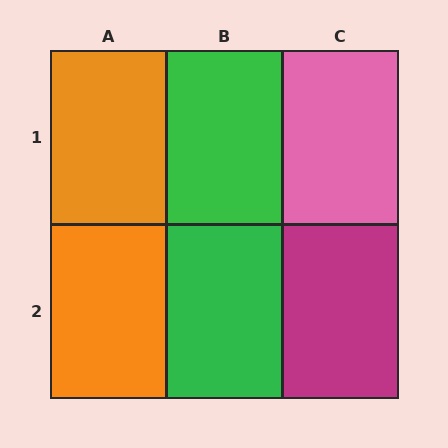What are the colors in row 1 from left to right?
Orange, green, pink.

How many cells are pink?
1 cell is pink.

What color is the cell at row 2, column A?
Orange.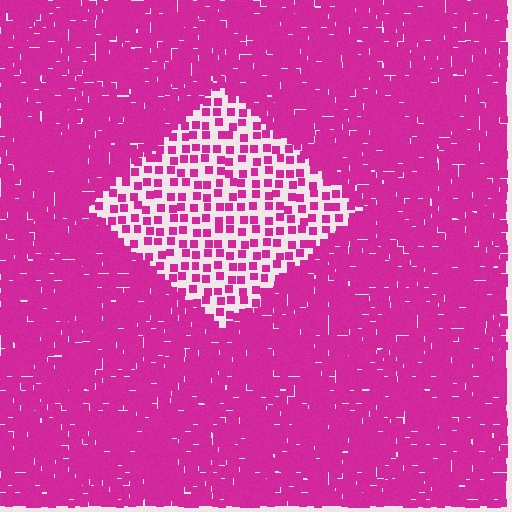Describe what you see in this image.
The image contains small magenta elements arranged at two different densities. A diamond-shaped region is visible where the elements are less densely packed than the surrounding area.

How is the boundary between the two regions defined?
The boundary is defined by a change in element density (approximately 3.0x ratio). All elements are the same color, size, and shape.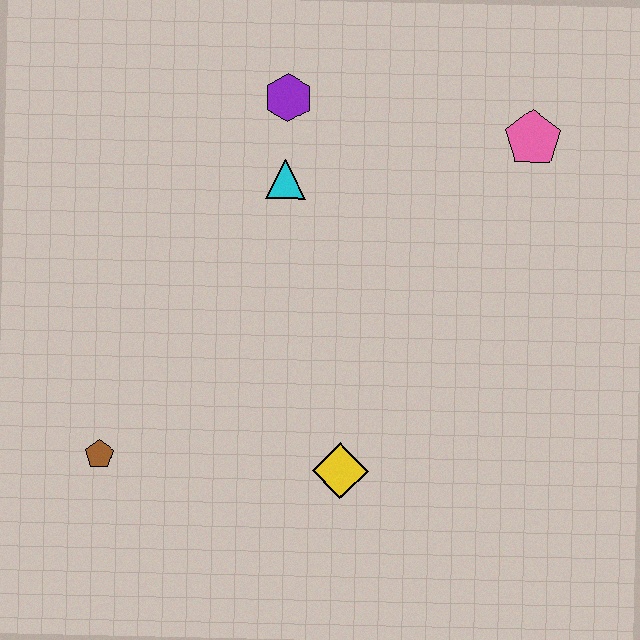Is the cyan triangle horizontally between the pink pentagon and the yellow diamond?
No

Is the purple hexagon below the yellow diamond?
No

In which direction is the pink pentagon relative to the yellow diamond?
The pink pentagon is above the yellow diamond.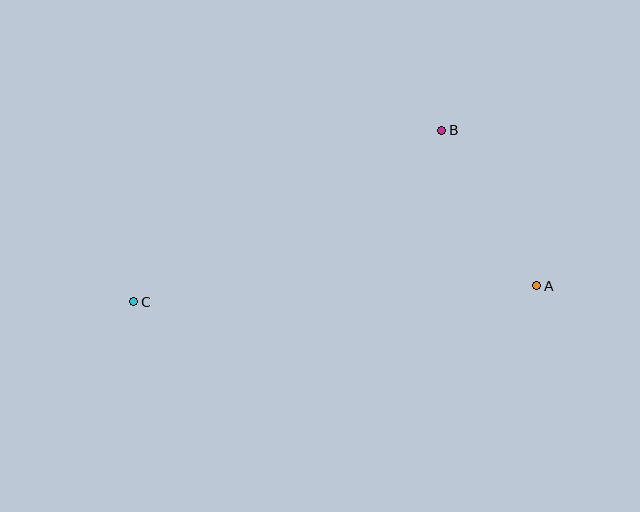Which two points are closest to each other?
Points A and B are closest to each other.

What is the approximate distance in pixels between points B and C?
The distance between B and C is approximately 352 pixels.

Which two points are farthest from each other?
Points A and C are farthest from each other.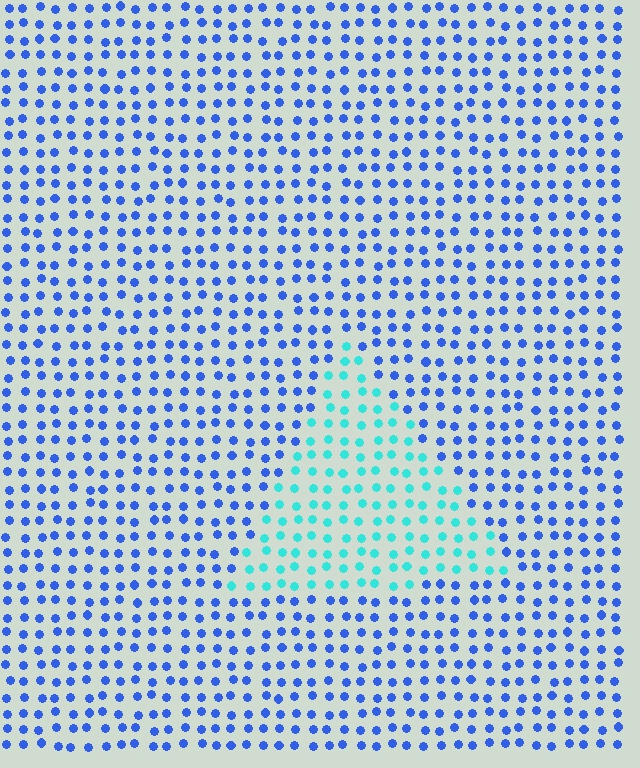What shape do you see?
I see a triangle.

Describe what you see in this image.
The image is filled with small blue elements in a uniform arrangement. A triangle-shaped region is visible where the elements are tinted to a slightly different hue, forming a subtle color boundary.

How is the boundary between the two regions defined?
The boundary is defined purely by a slight shift in hue (about 48 degrees). Spacing, size, and orientation are identical on both sides.